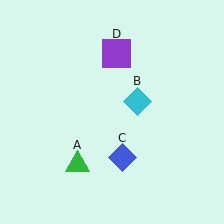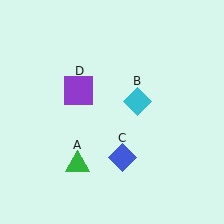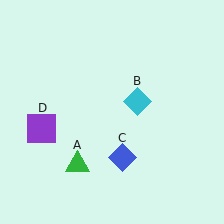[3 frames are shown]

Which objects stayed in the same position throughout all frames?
Green triangle (object A) and cyan diamond (object B) and blue diamond (object C) remained stationary.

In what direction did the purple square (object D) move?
The purple square (object D) moved down and to the left.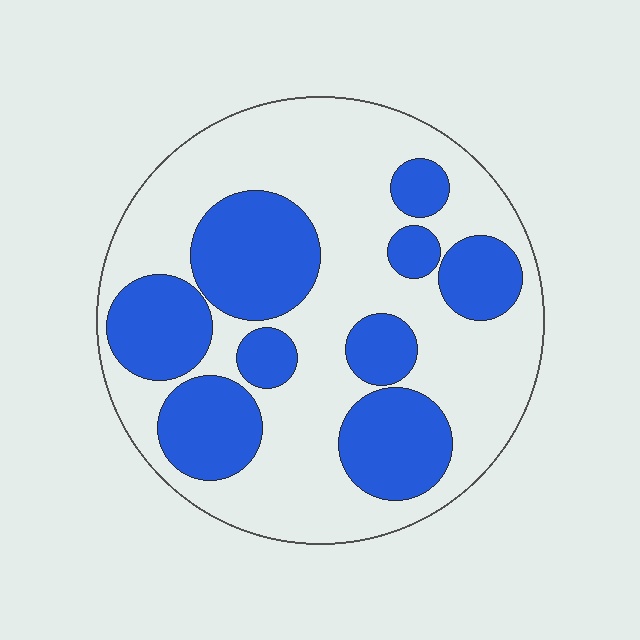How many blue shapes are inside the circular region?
9.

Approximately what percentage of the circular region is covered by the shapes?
Approximately 40%.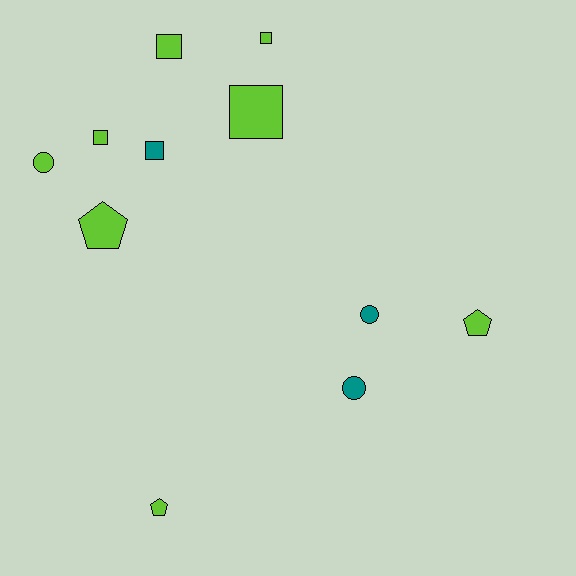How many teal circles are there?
There are 2 teal circles.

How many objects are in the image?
There are 11 objects.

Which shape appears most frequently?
Square, with 5 objects.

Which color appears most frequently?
Lime, with 8 objects.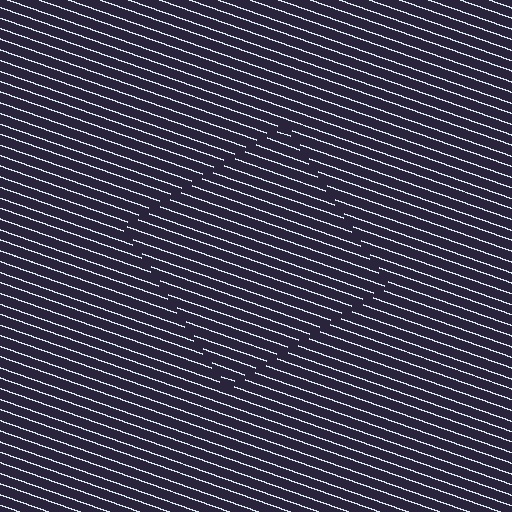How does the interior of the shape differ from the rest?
The interior of the shape contains the same grating, shifted by half a period — the contour is defined by the phase discontinuity where line-ends from the inner and outer gratings abut.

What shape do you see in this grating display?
An illusory square. The interior of the shape contains the same grating, shifted by half a period — the contour is defined by the phase discontinuity where line-ends from the inner and outer gratings abut.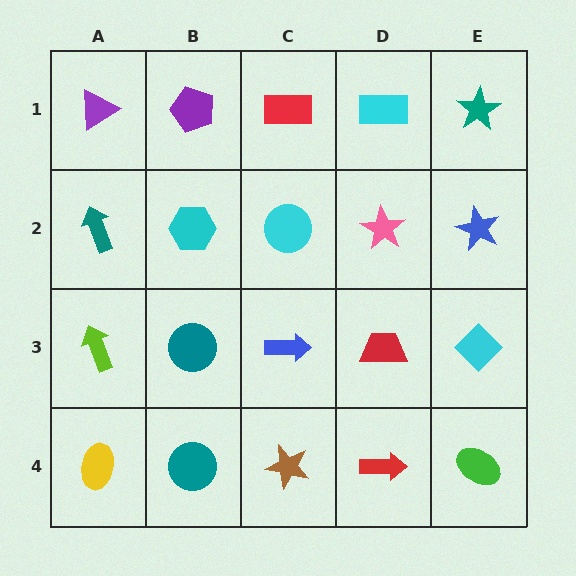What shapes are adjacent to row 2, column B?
A purple pentagon (row 1, column B), a teal circle (row 3, column B), a teal arrow (row 2, column A), a cyan circle (row 2, column C).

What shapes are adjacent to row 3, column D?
A pink star (row 2, column D), a red arrow (row 4, column D), a blue arrow (row 3, column C), a cyan diamond (row 3, column E).